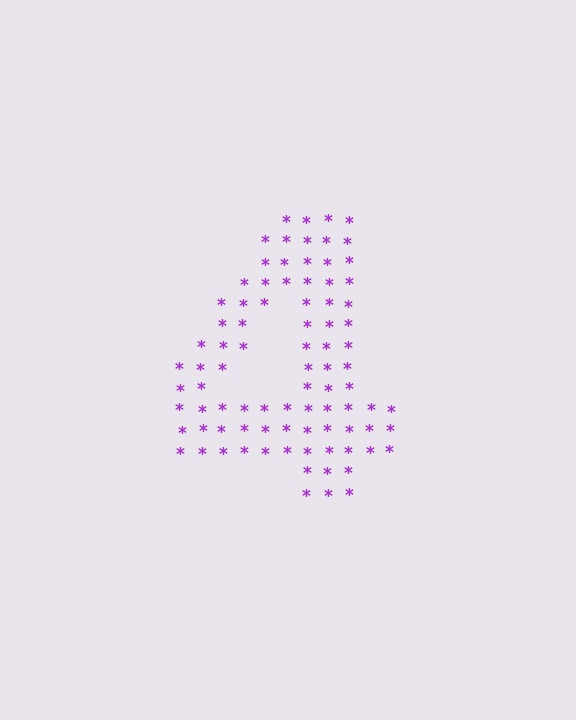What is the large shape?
The large shape is the digit 4.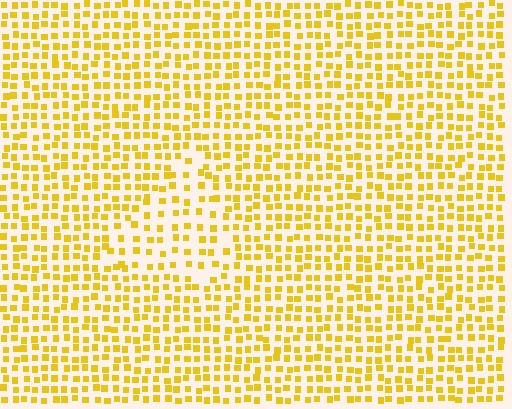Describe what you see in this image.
The image contains small yellow elements arranged at two different densities. A triangle-shaped region is visible where the elements are less densely packed than the surrounding area.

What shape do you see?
I see a triangle.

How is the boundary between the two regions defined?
The boundary is defined by a change in element density (approximately 1.6x ratio). All elements are the same color, size, and shape.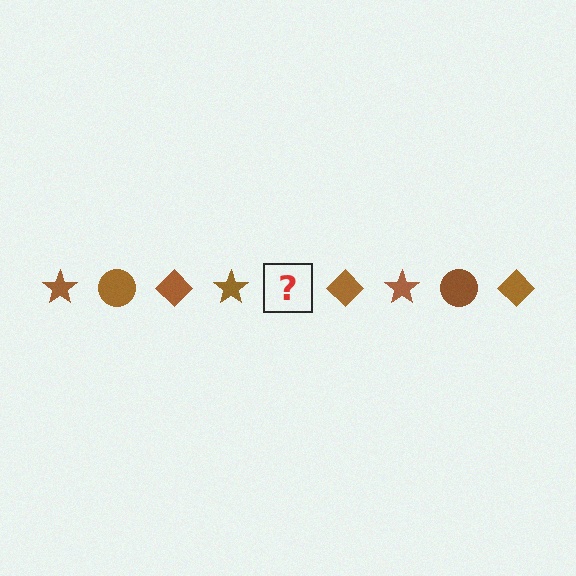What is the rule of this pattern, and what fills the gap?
The rule is that the pattern cycles through star, circle, diamond shapes in brown. The gap should be filled with a brown circle.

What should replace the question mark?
The question mark should be replaced with a brown circle.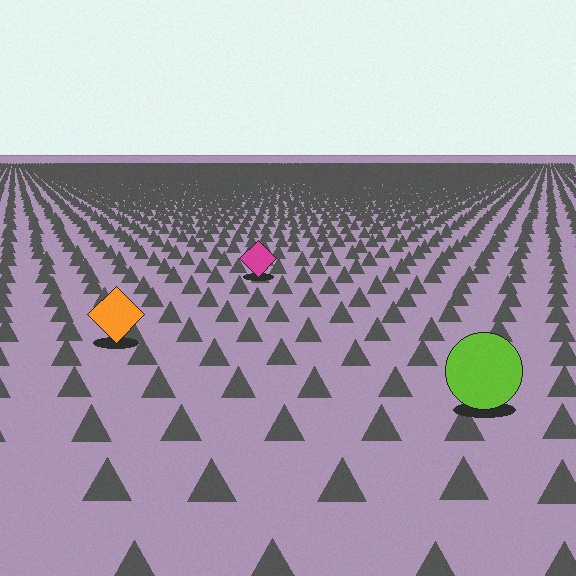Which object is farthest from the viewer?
The magenta diamond is farthest from the viewer. It appears smaller and the ground texture around it is denser.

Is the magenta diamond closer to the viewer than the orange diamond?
No. The orange diamond is closer — you can tell from the texture gradient: the ground texture is coarser near it.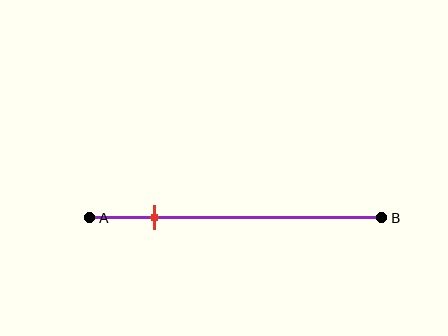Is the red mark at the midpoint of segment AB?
No, the mark is at about 20% from A, not at the 50% midpoint.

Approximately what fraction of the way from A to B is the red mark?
The red mark is approximately 20% of the way from A to B.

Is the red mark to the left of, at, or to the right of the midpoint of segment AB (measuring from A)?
The red mark is to the left of the midpoint of segment AB.